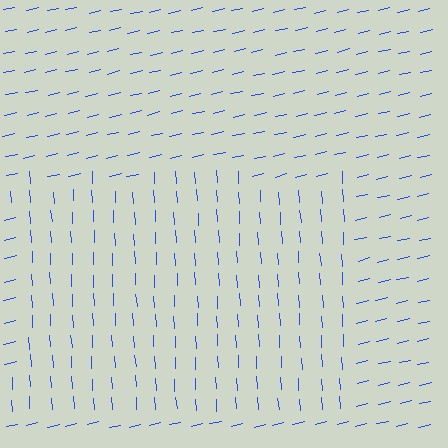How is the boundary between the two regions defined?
The boundary is defined purely by a change in line orientation (approximately 80 degrees difference). All lines are the same color and thickness.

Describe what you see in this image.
The image is filled with small blue line segments. A rectangle region in the image has lines oriented differently from the surrounding lines, creating a visible texture boundary.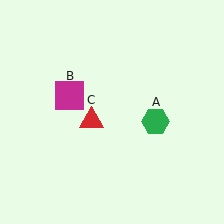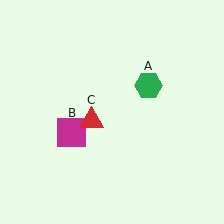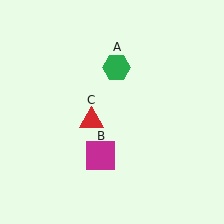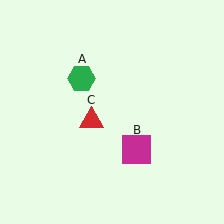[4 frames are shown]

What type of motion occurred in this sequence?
The green hexagon (object A), magenta square (object B) rotated counterclockwise around the center of the scene.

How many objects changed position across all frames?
2 objects changed position: green hexagon (object A), magenta square (object B).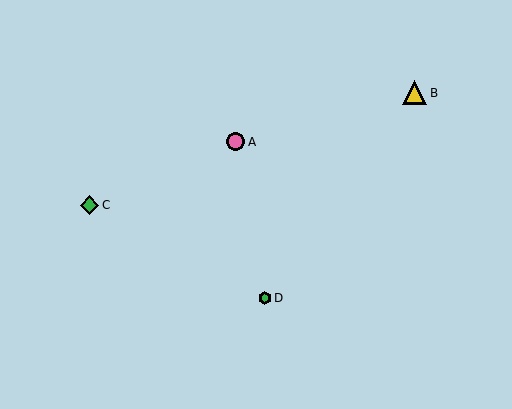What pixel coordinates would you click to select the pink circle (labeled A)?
Click at (236, 142) to select the pink circle A.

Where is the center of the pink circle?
The center of the pink circle is at (236, 142).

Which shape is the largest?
The yellow triangle (labeled B) is the largest.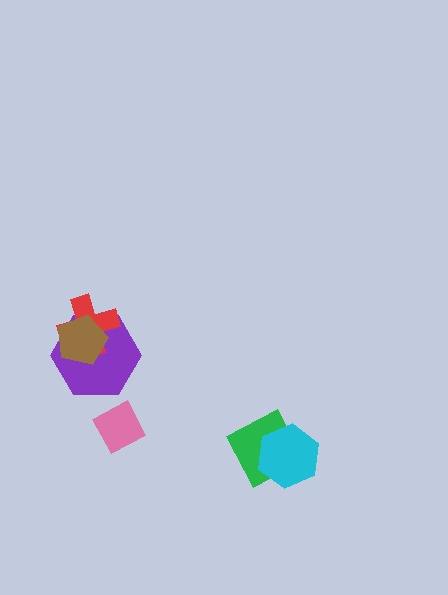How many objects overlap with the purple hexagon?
2 objects overlap with the purple hexagon.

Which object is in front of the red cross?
The brown pentagon is in front of the red cross.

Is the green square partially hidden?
Yes, it is partially covered by another shape.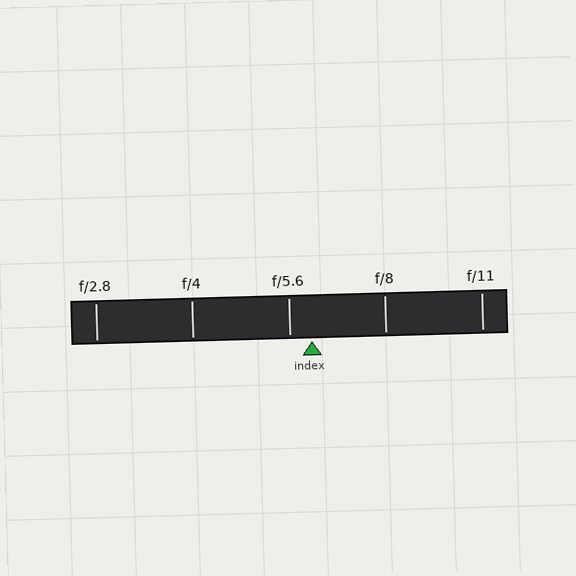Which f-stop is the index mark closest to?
The index mark is closest to f/5.6.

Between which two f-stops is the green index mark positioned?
The index mark is between f/5.6 and f/8.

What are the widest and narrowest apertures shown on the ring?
The widest aperture shown is f/2.8 and the narrowest is f/11.